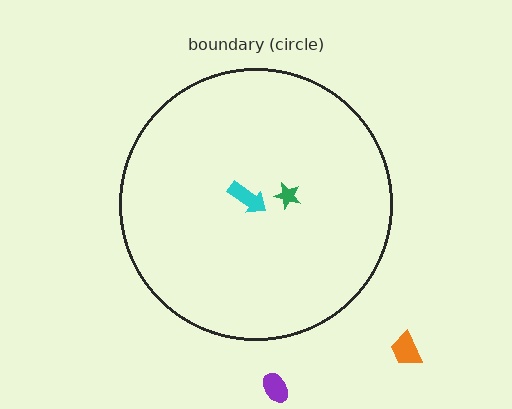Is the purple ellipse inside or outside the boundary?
Outside.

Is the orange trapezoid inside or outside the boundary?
Outside.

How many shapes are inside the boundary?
2 inside, 2 outside.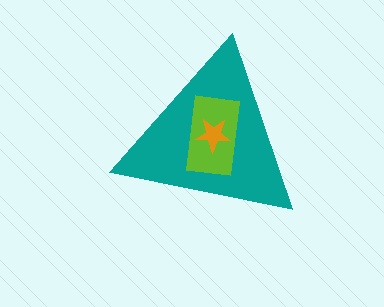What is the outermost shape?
The teal triangle.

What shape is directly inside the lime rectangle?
The orange star.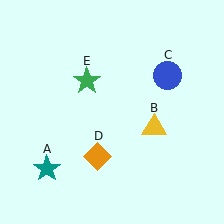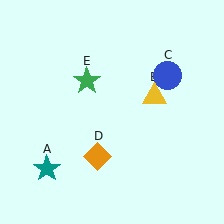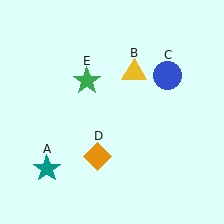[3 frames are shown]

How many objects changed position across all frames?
1 object changed position: yellow triangle (object B).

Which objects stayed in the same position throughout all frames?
Teal star (object A) and blue circle (object C) and orange diamond (object D) and green star (object E) remained stationary.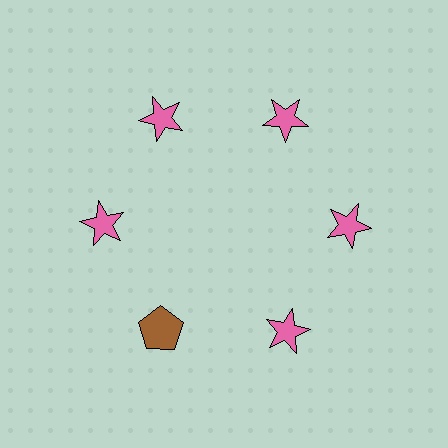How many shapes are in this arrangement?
There are 6 shapes arranged in a ring pattern.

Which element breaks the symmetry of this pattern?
The brown pentagon at roughly the 7 o'clock position breaks the symmetry. All other shapes are pink stars.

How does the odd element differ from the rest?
It differs in both color (brown instead of pink) and shape (pentagon instead of star).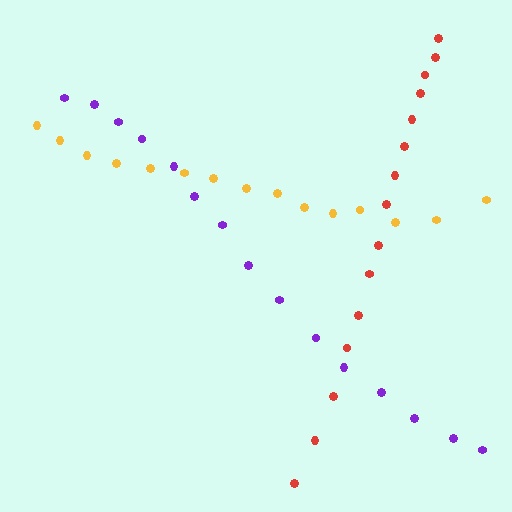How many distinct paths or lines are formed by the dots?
There are 3 distinct paths.